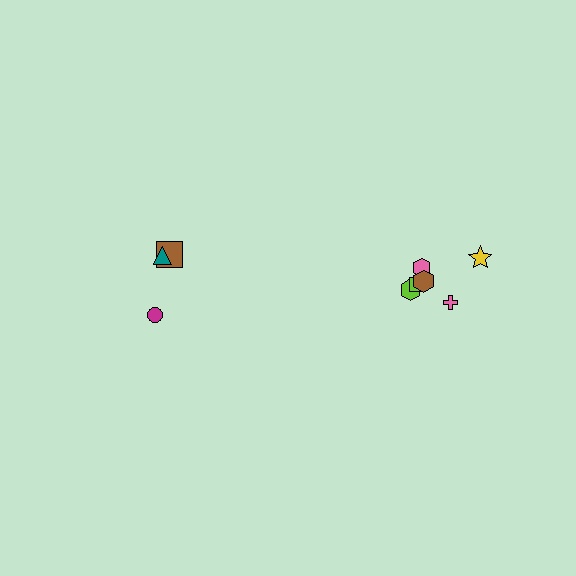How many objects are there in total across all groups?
There are 9 objects.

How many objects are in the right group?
There are 6 objects.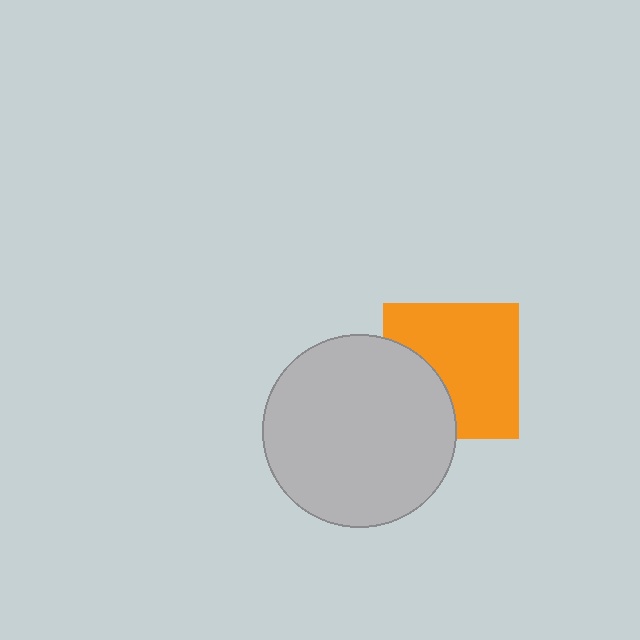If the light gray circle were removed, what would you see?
You would see the complete orange square.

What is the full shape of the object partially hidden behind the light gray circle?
The partially hidden object is an orange square.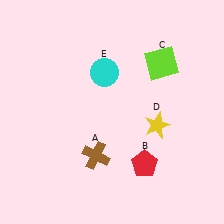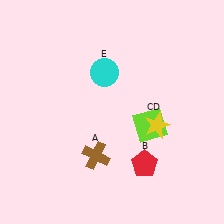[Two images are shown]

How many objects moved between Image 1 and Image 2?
1 object moved between the two images.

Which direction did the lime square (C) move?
The lime square (C) moved down.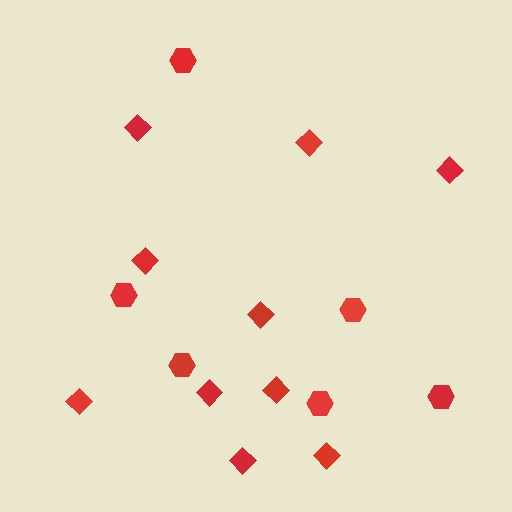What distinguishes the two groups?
There are 2 groups: one group of hexagons (6) and one group of diamonds (10).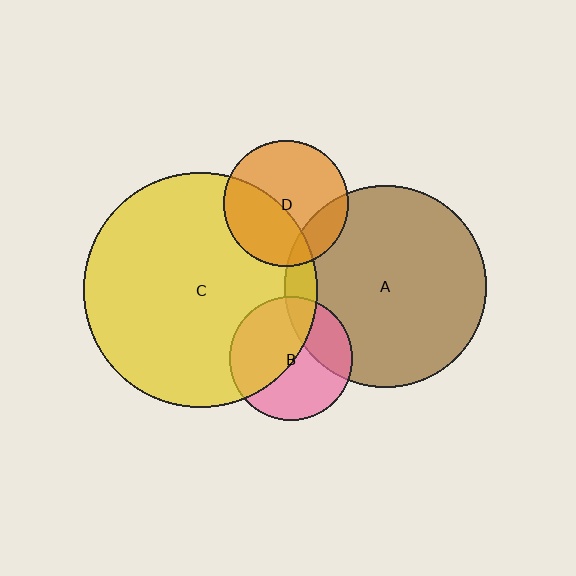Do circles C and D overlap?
Yes.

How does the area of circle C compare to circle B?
Approximately 3.6 times.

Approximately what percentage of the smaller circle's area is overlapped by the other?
Approximately 40%.